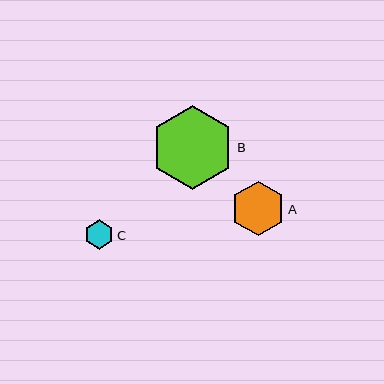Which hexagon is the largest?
Hexagon B is the largest with a size of approximately 83 pixels.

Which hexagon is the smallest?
Hexagon C is the smallest with a size of approximately 29 pixels.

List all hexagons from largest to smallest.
From largest to smallest: B, A, C.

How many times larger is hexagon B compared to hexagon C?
Hexagon B is approximately 2.9 times the size of hexagon C.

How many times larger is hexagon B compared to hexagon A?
Hexagon B is approximately 1.5 times the size of hexagon A.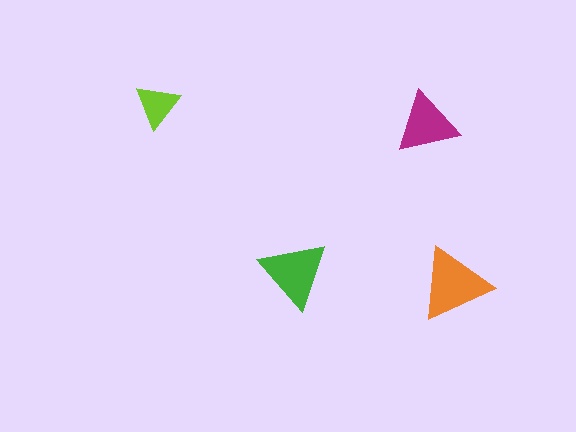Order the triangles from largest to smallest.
the orange one, the green one, the magenta one, the lime one.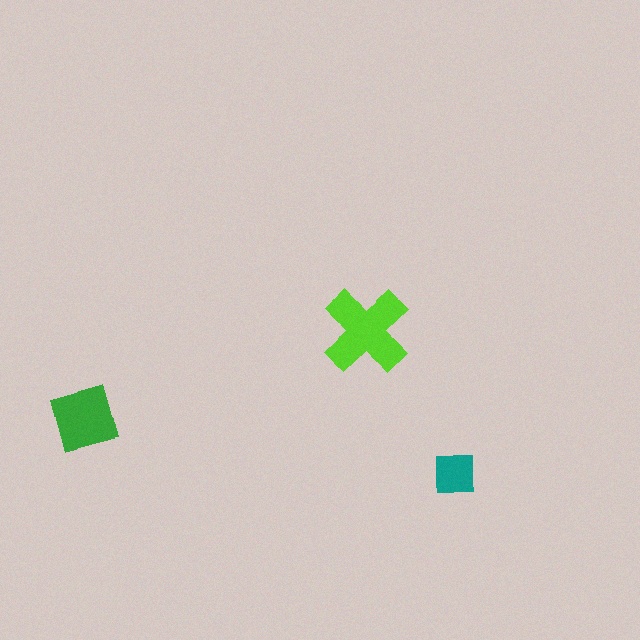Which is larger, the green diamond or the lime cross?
The lime cross.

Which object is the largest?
The lime cross.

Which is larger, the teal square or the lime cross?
The lime cross.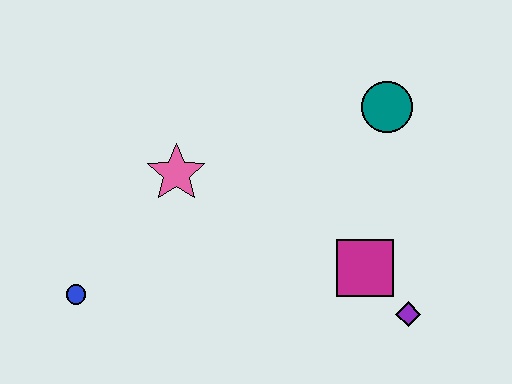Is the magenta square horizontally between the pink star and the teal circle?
Yes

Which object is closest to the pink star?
The blue circle is closest to the pink star.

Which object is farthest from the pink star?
The purple diamond is farthest from the pink star.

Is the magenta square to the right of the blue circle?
Yes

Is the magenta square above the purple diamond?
Yes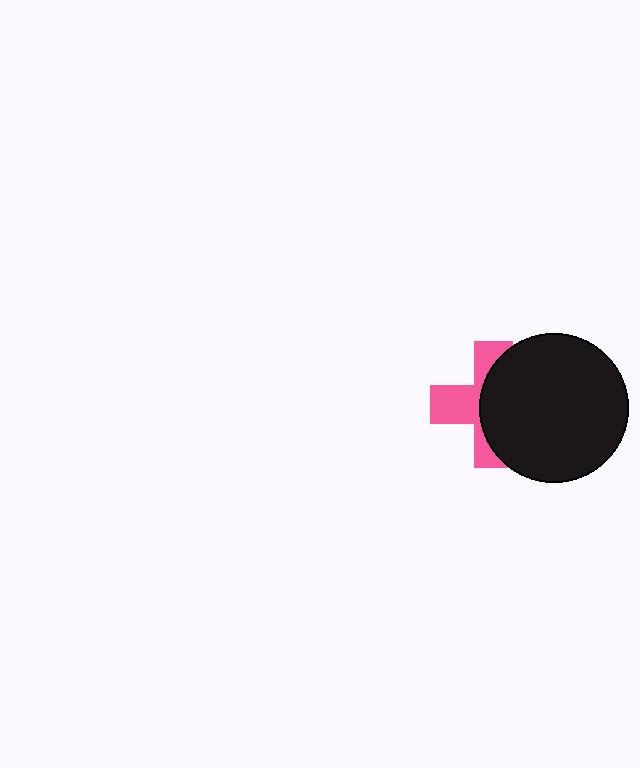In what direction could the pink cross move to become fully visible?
The pink cross could move left. That would shift it out from behind the black circle entirely.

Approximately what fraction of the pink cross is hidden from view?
Roughly 56% of the pink cross is hidden behind the black circle.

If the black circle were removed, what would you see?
You would see the complete pink cross.